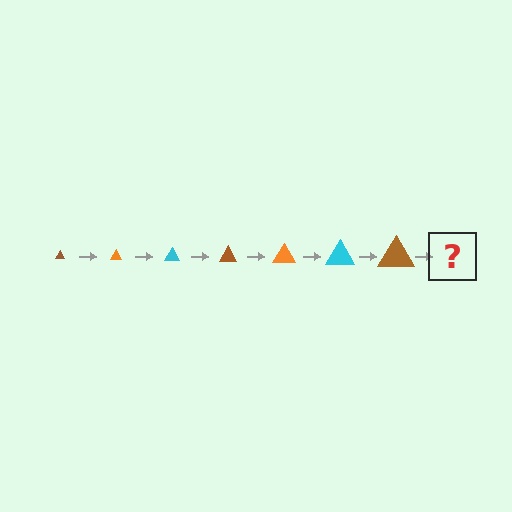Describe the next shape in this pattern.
It should be an orange triangle, larger than the previous one.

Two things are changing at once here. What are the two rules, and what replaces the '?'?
The two rules are that the triangle grows larger each step and the color cycles through brown, orange, and cyan. The '?' should be an orange triangle, larger than the previous one.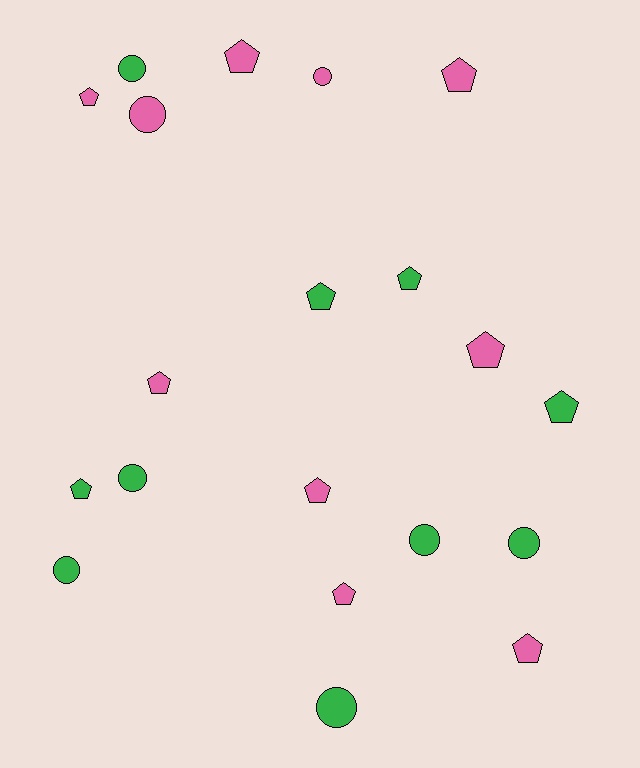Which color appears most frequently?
Pink, with 10 objects.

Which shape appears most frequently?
Pentagon, with 12 objects.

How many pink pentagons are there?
There are 8 pink pentagons.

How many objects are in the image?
There are 20 objects.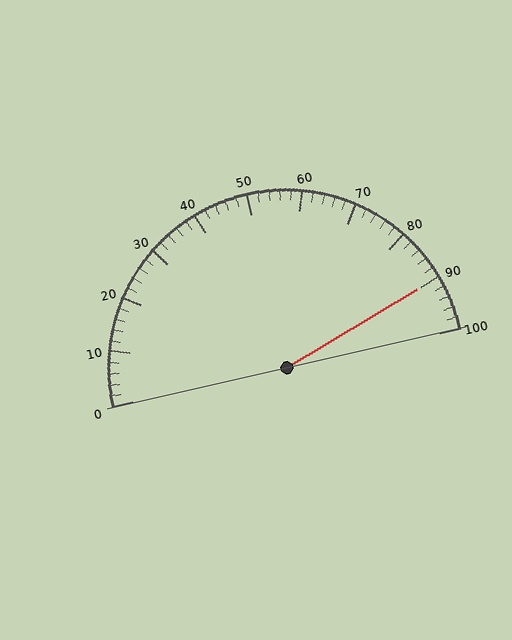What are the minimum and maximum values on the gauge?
The gauge ranges from 0 to 100.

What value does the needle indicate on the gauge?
The needle indicates approximately 90.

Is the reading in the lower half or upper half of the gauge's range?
The reading is in the upper half of the range (0 to 100).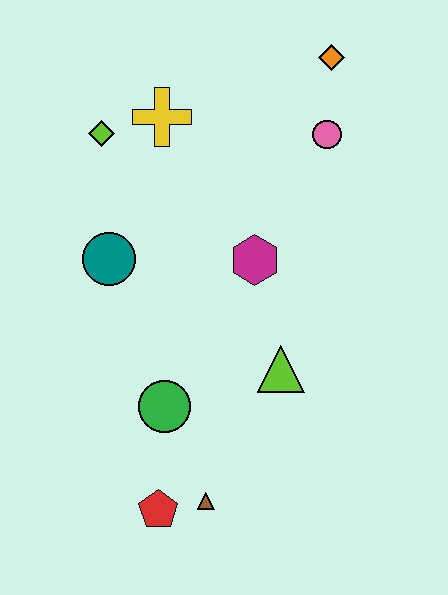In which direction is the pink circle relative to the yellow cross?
The pink circle is to the right of the yellow cross.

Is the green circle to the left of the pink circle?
Yes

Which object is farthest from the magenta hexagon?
The red pentagon is farthest from the magenta hexagon.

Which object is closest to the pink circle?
The orange diamond is closest to the pink circle.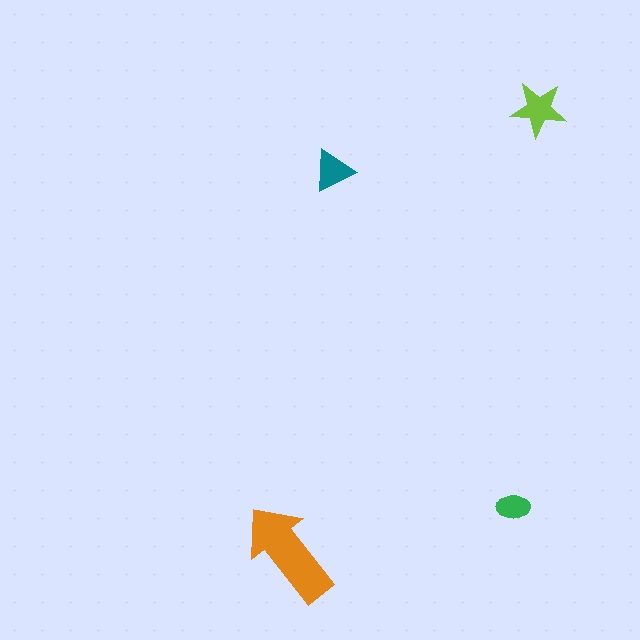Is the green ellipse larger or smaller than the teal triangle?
Smaller.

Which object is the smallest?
The green ellipse.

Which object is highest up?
The lime star is topmost.